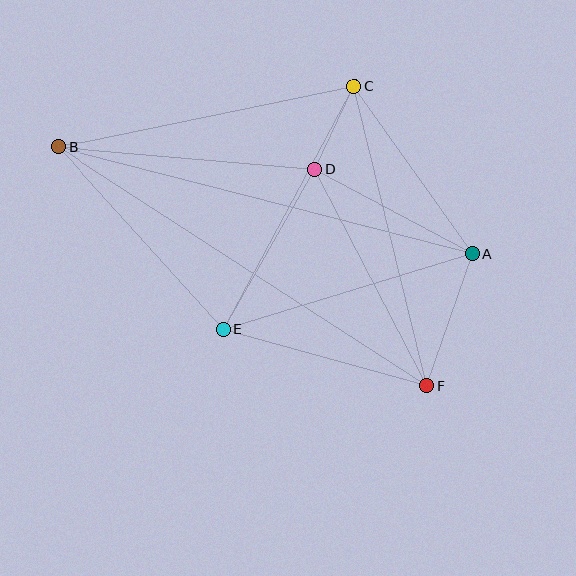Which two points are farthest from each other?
Points B and F are farthest from each other.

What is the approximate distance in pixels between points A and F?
The distance between A and F is approximately 139 pixels.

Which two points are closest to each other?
Points C and D are closest to each other.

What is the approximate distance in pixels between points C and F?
The distance between C and F is approximately 308 pixels.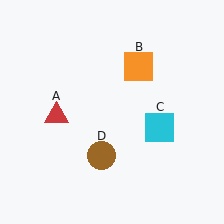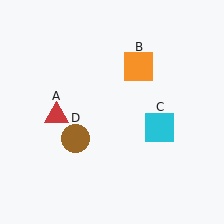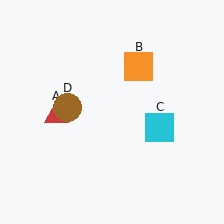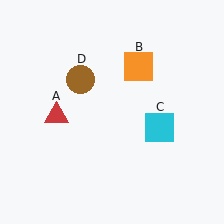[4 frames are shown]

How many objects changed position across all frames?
1 object changed position: brown circle (object D).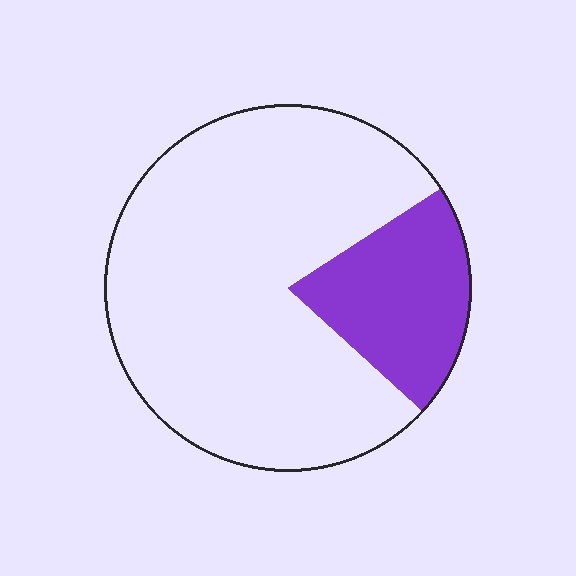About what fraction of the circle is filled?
About one fifth (1/5).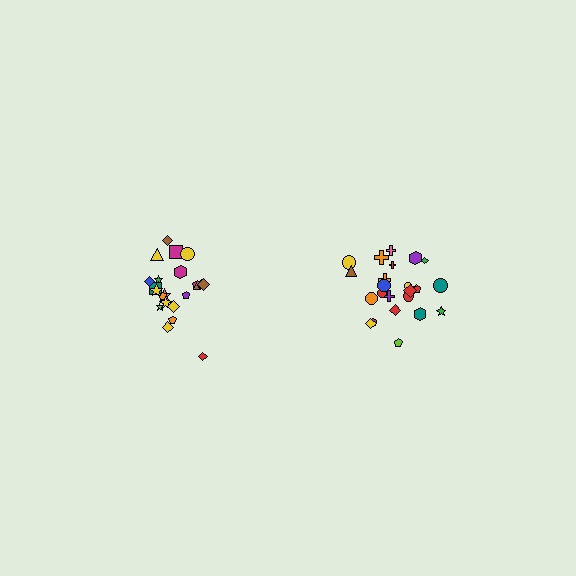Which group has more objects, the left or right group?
The right group.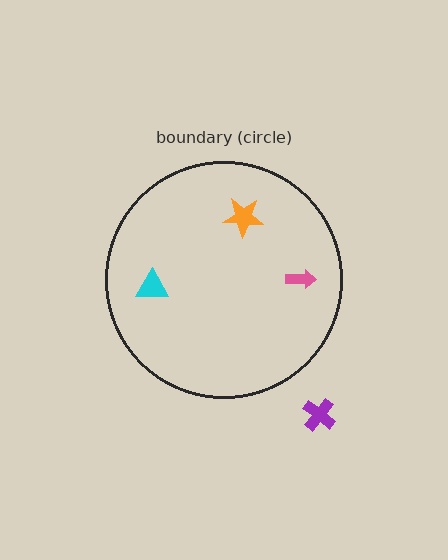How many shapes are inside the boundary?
3 inside, 1 outside.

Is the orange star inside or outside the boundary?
Inside.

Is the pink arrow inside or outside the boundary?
Inside.